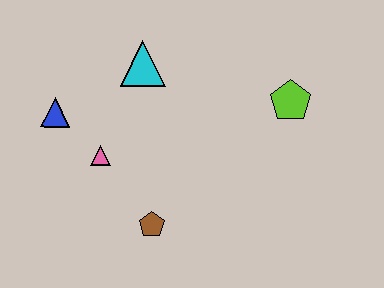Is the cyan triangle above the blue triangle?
Yes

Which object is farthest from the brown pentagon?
The lime pentagon is farthest from the brown pentagon.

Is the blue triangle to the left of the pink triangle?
Yes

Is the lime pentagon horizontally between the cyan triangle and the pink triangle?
No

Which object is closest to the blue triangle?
The pink triangle is closest to the blue triangle.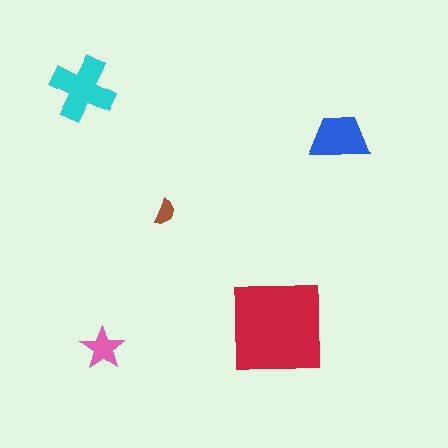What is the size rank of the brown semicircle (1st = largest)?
5th.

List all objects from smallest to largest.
The brown semicircle, the pink star, the blue trapezoid, the cyan cross, the red square.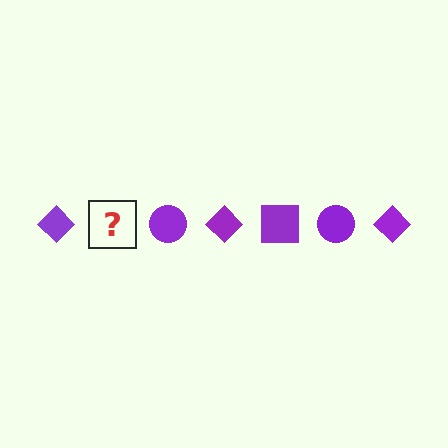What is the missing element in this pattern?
The missing element is a purple square.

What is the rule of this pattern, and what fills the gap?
The rule is that the pattern cycles through diamond, square, circle shapes in purple. The gap should be filled with a purple square.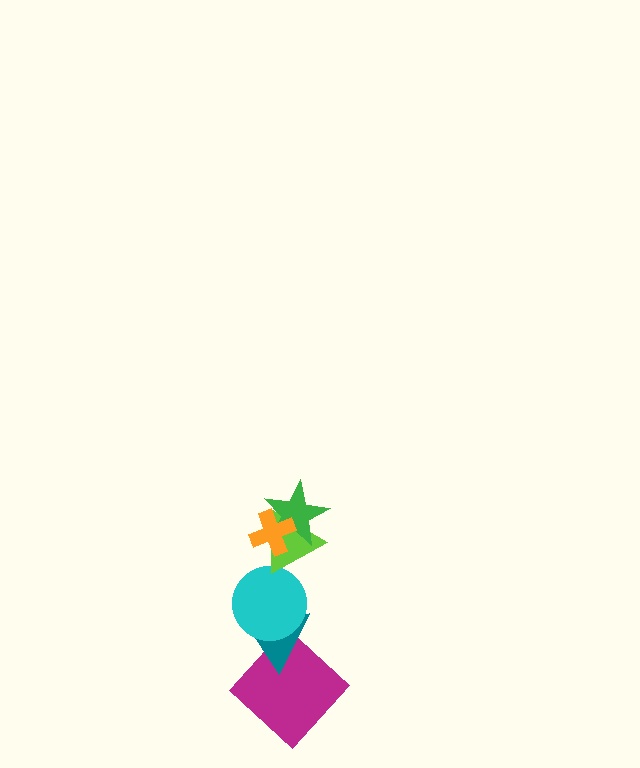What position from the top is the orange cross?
The orange cross is 1st from the top.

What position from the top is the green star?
The green star is 2nd from the top.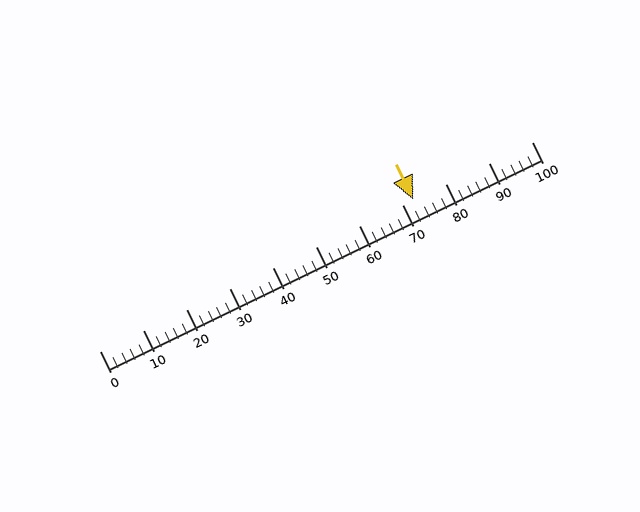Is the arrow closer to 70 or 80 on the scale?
The arrow is closer to 70.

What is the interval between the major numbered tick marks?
The major tick marks are spaced 10 units apart.